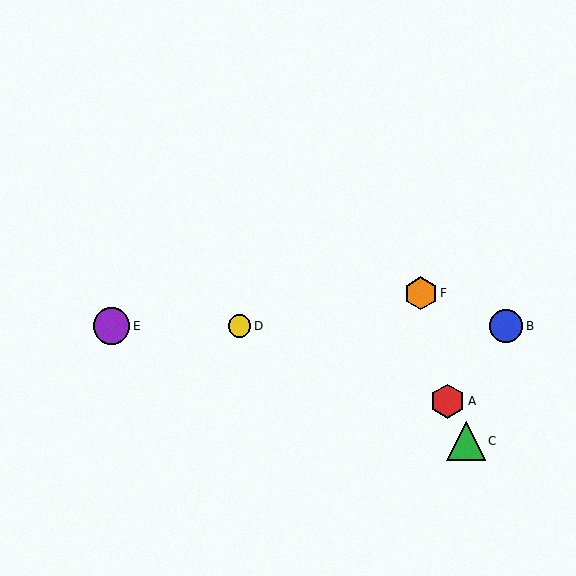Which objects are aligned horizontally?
Objects B, D, E are aligned horizontally.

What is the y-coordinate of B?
Object B is at y≈326.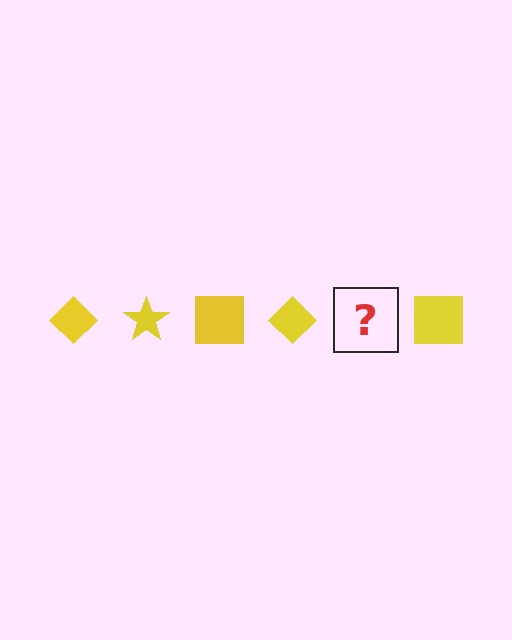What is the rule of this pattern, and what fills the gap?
The rule is that the pattern cycles through diamond, star, square shapes in yellow. The gap should be filled with a yellow star.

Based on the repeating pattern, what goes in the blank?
The blank should be a yellow star.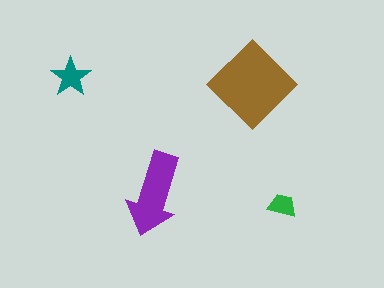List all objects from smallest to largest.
The green trapezoid, the teal star, the purple arrow, the brown diamond.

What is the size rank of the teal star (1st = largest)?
3rd.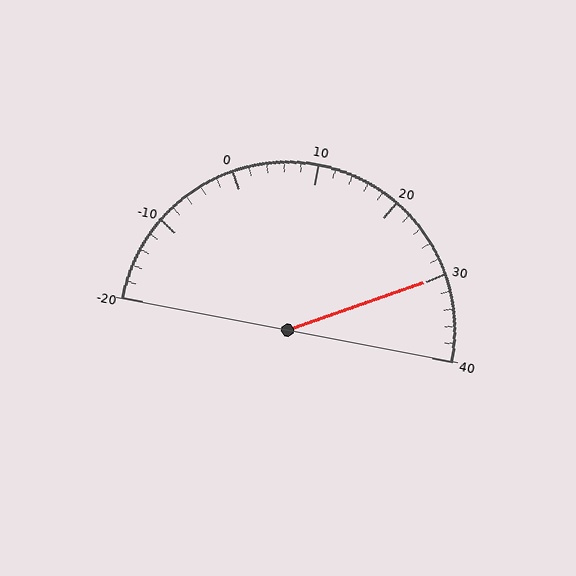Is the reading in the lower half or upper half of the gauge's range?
The reading is in the upper half of the range (-20 to 40).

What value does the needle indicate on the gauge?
The needle indicates approximately 30.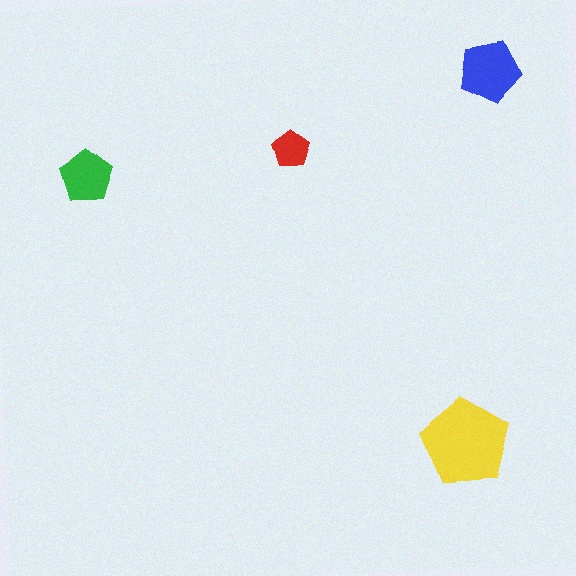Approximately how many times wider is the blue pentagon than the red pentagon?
About 1.5 times wider.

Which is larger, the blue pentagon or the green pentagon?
The blue one.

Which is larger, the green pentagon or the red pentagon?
The green one.